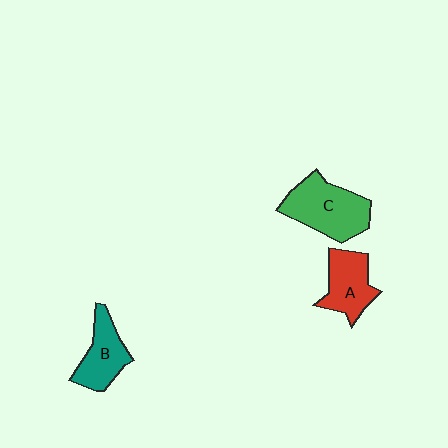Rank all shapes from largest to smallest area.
From largest to smallest: C (green), A (red), B (teal).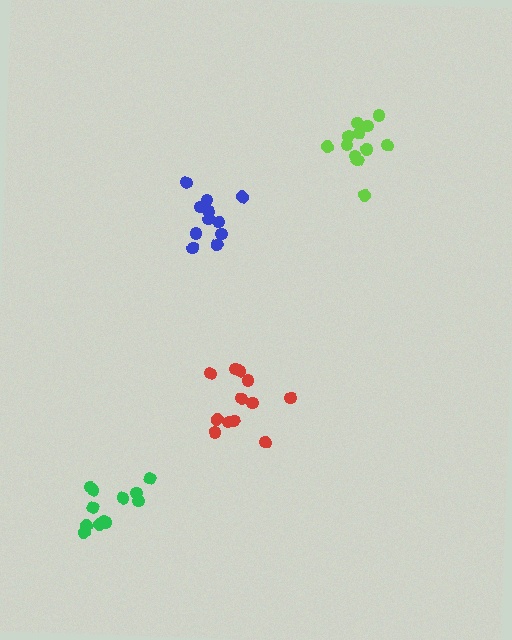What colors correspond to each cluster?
The clusters are colored: red, lime, green, blue.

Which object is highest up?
The lime cluster is topmost.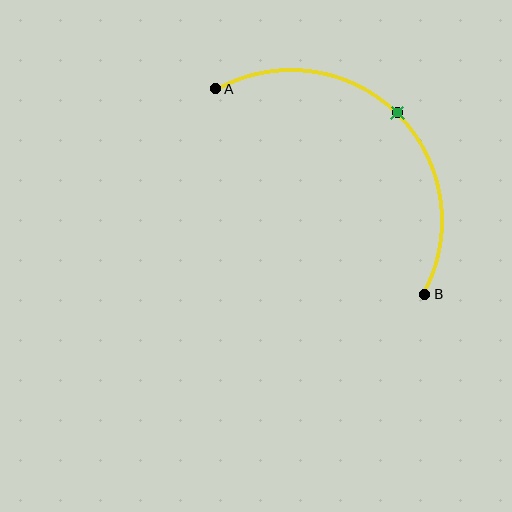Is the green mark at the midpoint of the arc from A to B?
Yes. The green mark lies on the arc at equal arc-length from both A and B — it is the arc midpoint.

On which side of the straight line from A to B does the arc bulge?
The arc bulges above and to the right of the straight line connecting A and B.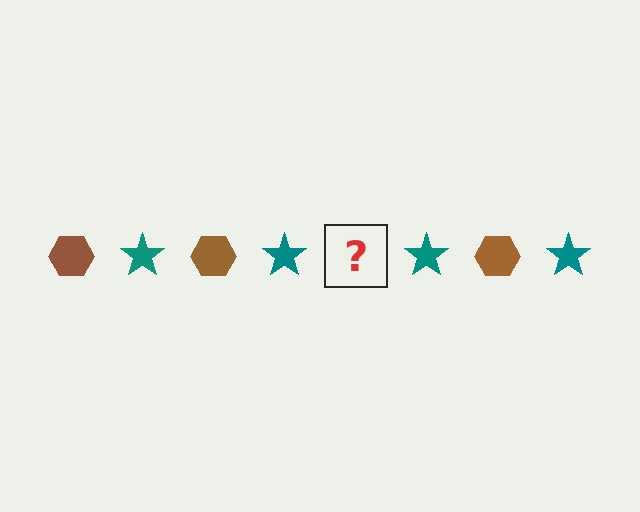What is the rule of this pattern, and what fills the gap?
The rule is that the pattern alternates between brown hexagon and teal star. The gap should be filled with a brown hexagon.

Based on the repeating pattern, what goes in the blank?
The blank should be a brown hexagon.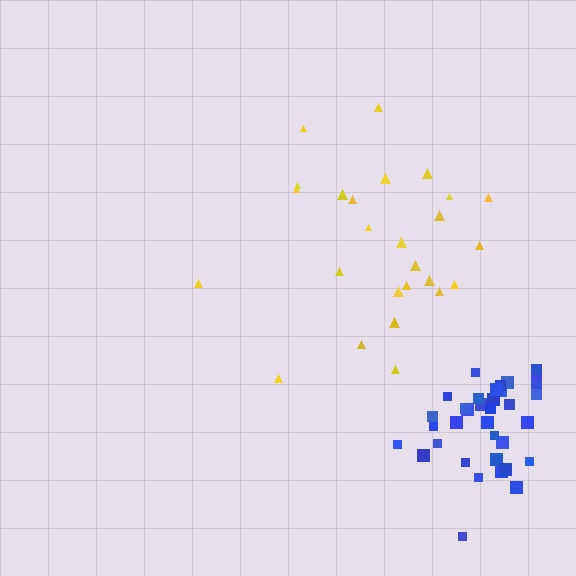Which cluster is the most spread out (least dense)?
Yellow.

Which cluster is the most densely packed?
Blue.